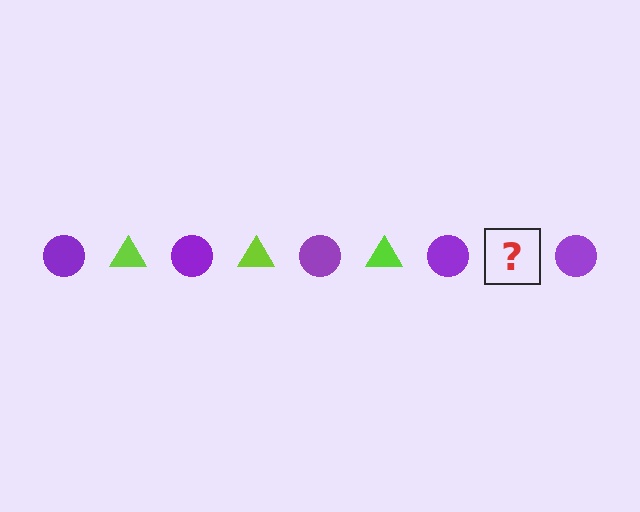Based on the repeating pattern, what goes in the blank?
The blank should be a lime triangle.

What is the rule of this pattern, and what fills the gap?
The rule is that the pattern alternates between purple circle and lime triangle. The gap should be filled with a lime triangle.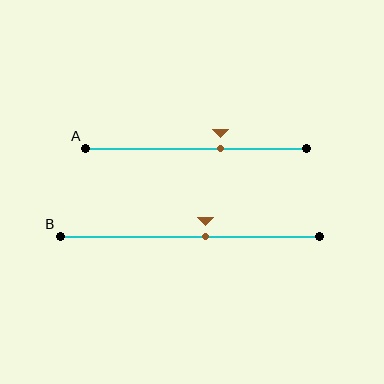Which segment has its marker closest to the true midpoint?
Segment B has its marker closest to the true midpoint.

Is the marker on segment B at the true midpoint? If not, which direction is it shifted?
No, the marker on segment B is shifted to the right by about 6% of the segment length.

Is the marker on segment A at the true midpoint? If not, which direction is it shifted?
No, the marker on segment A is shifted to the right by about 11% of the segment length.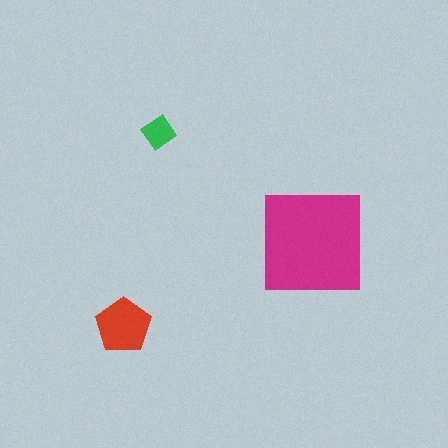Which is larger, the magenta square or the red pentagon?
The magenta square.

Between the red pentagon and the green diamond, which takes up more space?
The red pentagon.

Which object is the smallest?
The green diamond.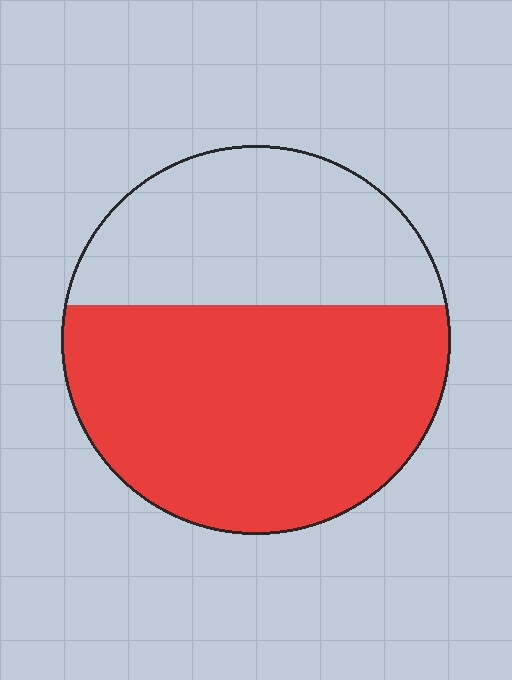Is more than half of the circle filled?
Yes.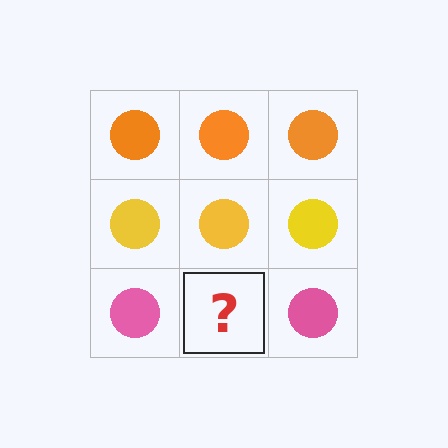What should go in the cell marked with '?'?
The missing cell should contain a pink circle.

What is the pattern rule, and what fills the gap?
The rule is that each row has a consistent color. The gap should be filled with a pink circle.